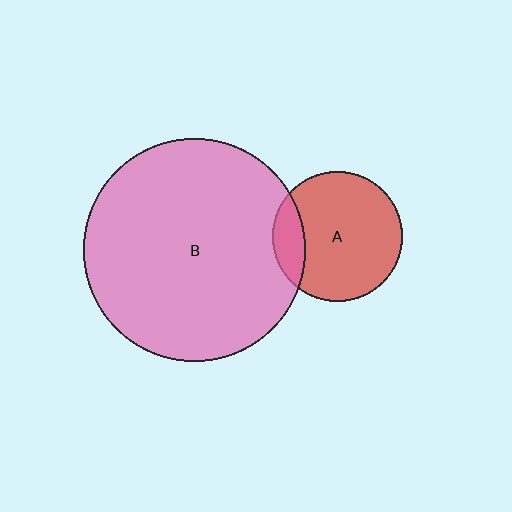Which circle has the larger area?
Circle B (pink).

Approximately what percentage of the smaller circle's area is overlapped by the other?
Approximately 15%.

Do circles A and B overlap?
Yes.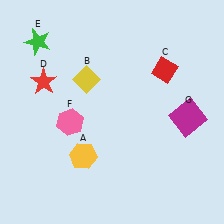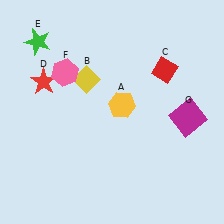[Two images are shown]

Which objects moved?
The objects that moved are: the yellow hexagon (A), the pink hexagon (F).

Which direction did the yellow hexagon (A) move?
The yellow hexagon (A) moved up.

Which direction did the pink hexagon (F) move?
The pink hexagon (F) moved up.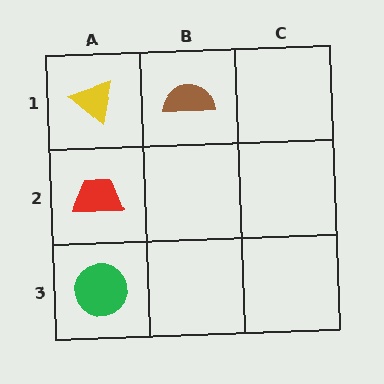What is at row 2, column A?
A red trapezoid.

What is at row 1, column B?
A brown semicircle.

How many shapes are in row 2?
1 shape.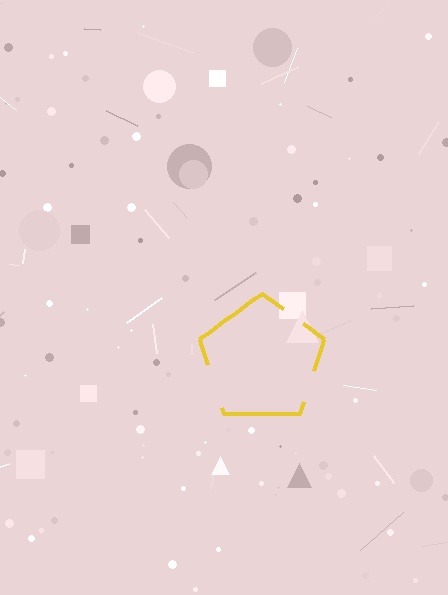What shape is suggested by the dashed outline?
The dashed outline suggests a pentagon.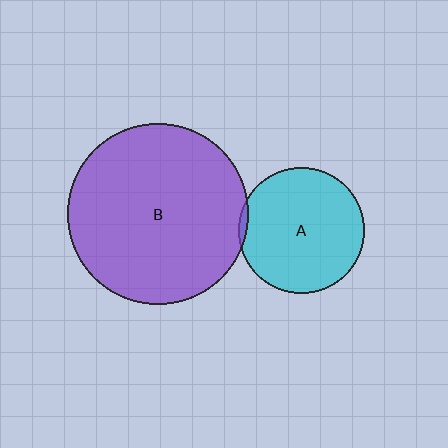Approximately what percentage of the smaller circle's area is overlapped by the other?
Approximately 5%.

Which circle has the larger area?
Circle B (purple).